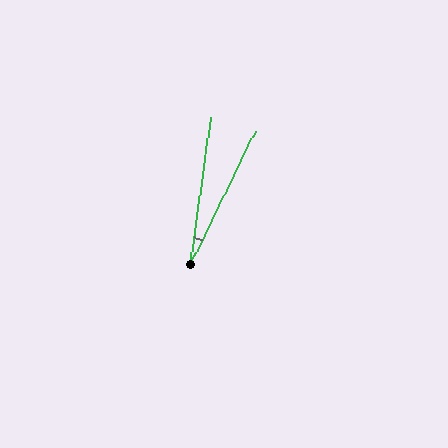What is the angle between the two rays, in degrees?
Approximately 18 degrees.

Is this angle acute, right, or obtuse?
It is acute.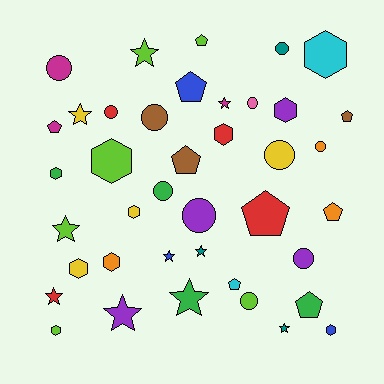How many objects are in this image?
There are 40 objects.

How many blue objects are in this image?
There are 3 blue objects.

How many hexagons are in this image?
There are 10 hexagons.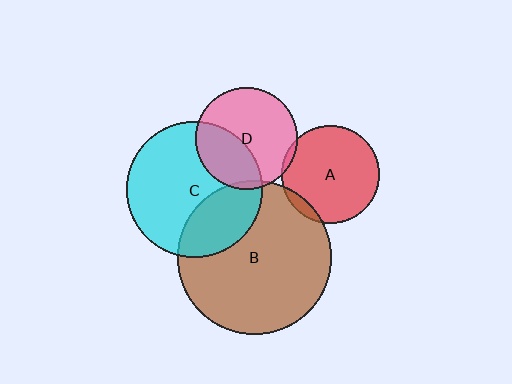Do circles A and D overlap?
Yes.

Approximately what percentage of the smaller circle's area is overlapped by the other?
Approximately 5%.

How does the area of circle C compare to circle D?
Approximately 1.8 times.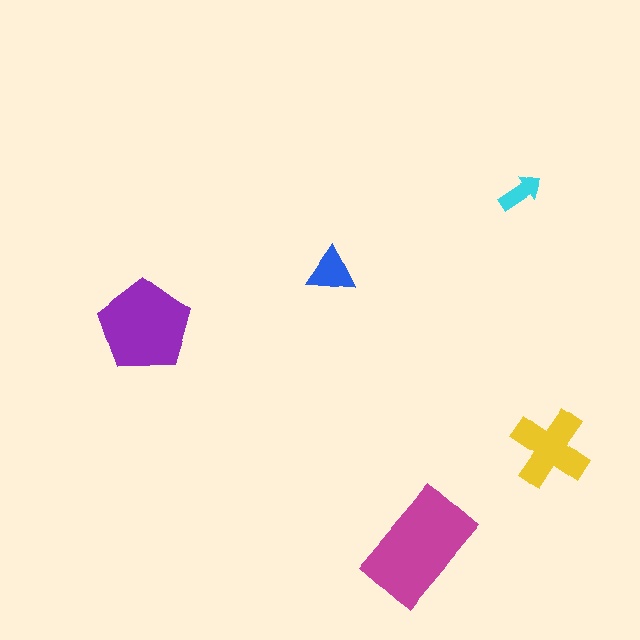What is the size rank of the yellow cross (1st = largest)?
3rd.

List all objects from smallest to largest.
The cyan arrow, the blue triangle, the yellow cross, the purple pentagon, the magenta rectangle.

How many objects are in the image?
There are 5 objects in the image.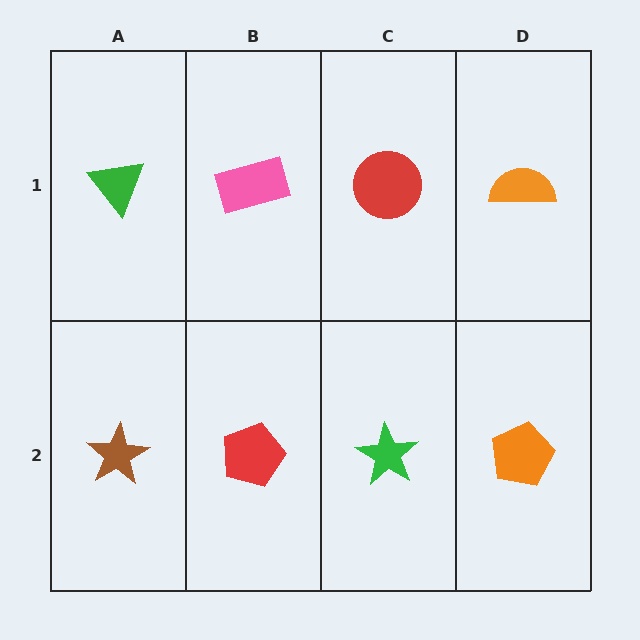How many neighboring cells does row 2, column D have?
2.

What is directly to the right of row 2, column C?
An orange pentagon.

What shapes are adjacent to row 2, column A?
A green triangle (row 1, column A), a red pentagon (row 2, column B).